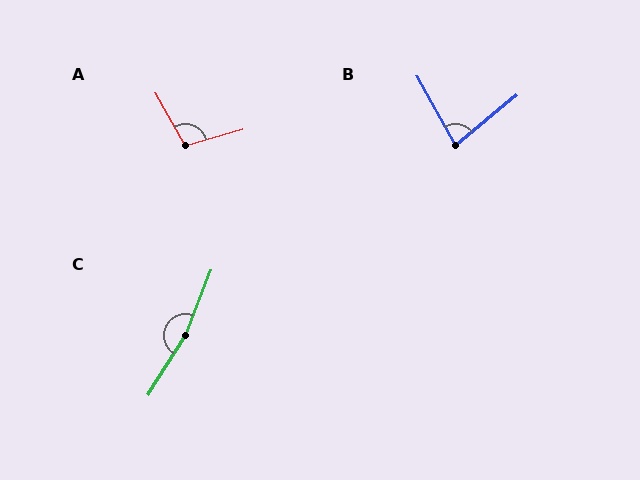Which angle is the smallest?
B, at approximately 80 degrees.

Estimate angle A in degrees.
Approximately 103 degrees.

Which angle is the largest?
C, at approximately 169 degrees.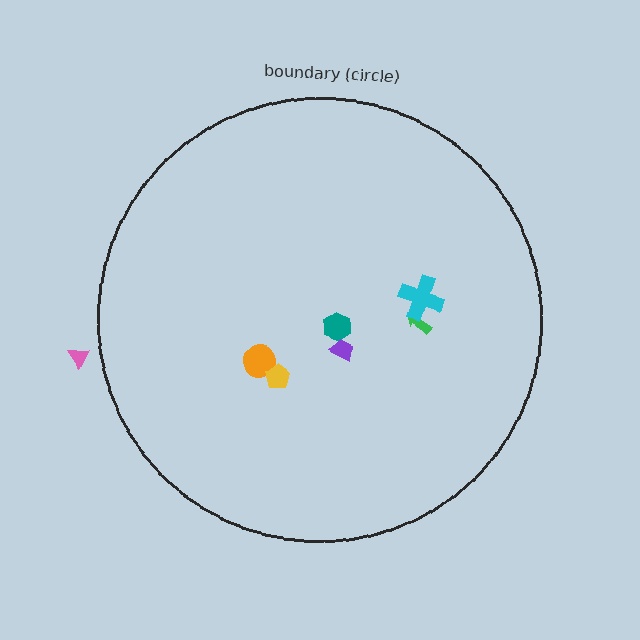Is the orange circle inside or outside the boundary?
Inside.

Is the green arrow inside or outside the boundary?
Inside.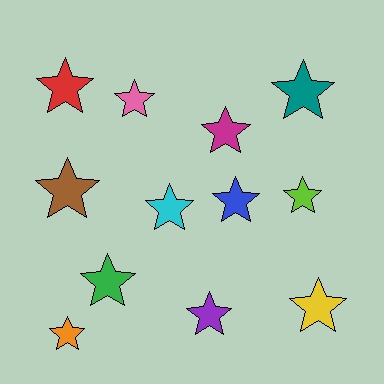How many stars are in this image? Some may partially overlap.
There are 12 stars.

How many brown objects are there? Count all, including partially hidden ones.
There is 1 brown object.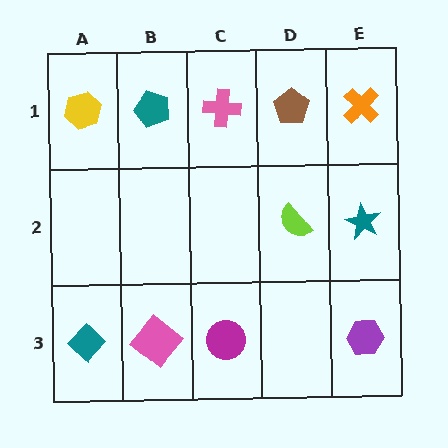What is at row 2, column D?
A lime semicircle.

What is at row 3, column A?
A teal diamond.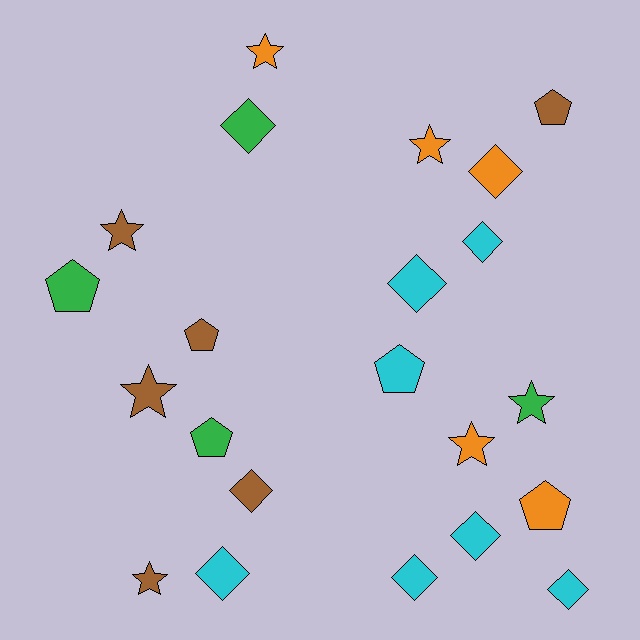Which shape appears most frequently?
Diamond, with 9 objects.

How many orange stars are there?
There are 3 orange stars.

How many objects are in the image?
There are 22 objects.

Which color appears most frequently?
Cyan, with 7 objects.